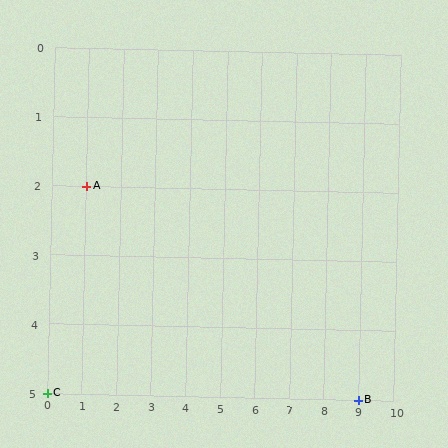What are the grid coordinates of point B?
Point B is at grid coordinates (9, 5).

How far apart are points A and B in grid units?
Points A and B are 8 columns and 3 rows apart (about 8.5 grid units diagonally).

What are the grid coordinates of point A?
Point A is at grid coordinates (1, 2).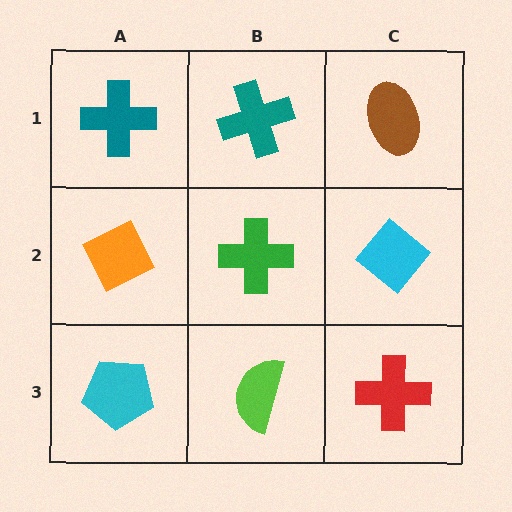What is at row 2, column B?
A green cross.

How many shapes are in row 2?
3 shapes.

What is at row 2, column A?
An orange diamond.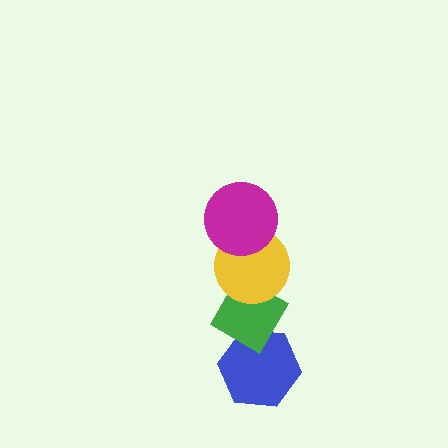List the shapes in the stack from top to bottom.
From top to bottom: the magenta circle, the yellow circle, the green diamond, the blue hexagon.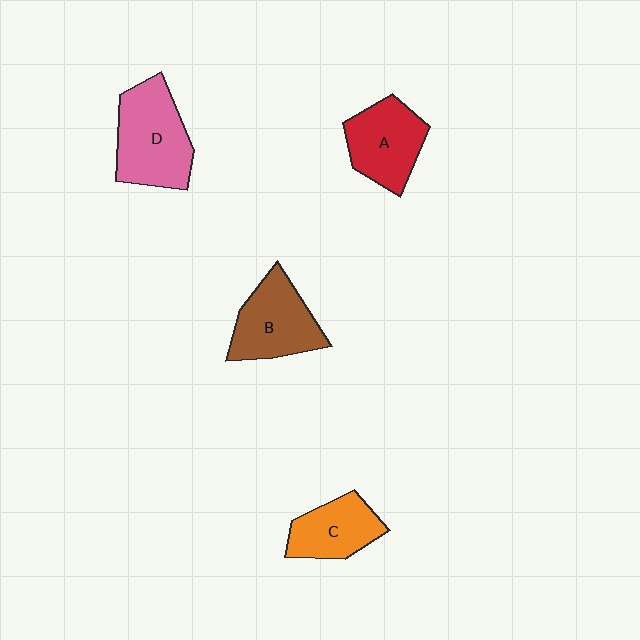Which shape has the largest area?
Shape D (pink).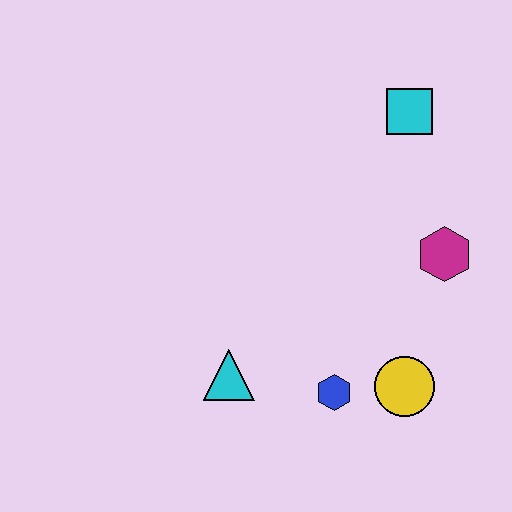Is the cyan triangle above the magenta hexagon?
No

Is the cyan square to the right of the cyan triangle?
Yes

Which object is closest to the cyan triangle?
The blue hexagon is closest to the cyan triangle.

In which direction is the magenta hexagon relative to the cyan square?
The magenta hexagon is below the cyan square.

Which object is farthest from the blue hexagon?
The cyan square is farthest from the blue hexagon.